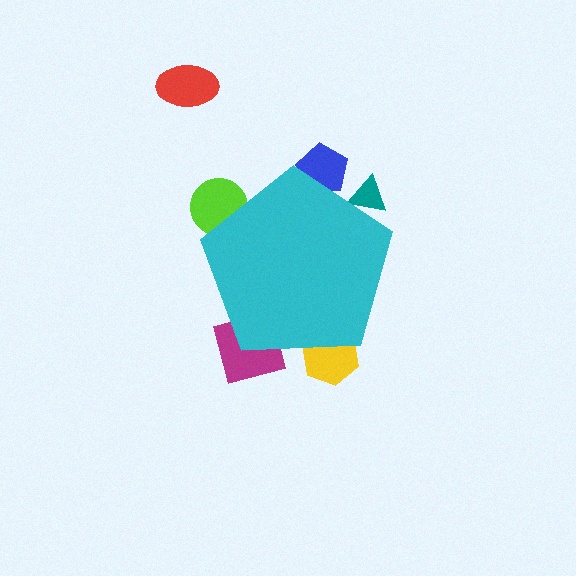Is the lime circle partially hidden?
Yes, the lime circle is partially hidden behind the cyan pentagon.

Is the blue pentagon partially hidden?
Yes, the blue pentagon is partially hidden behind the cyan pentagon.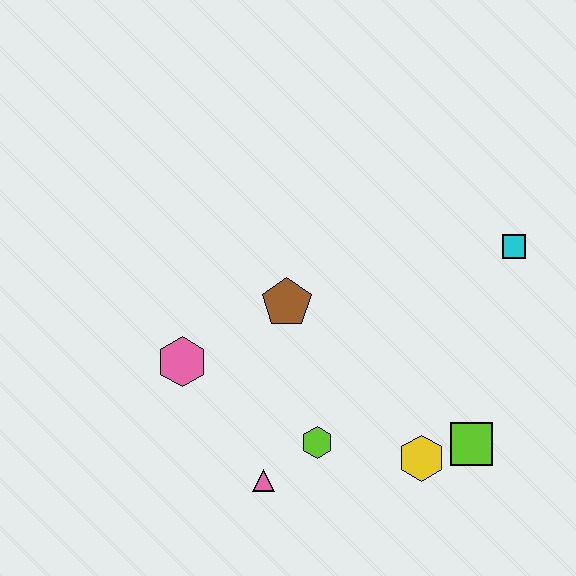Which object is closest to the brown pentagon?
The pink hexagon is closest to the brown pentagon.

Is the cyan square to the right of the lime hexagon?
Yes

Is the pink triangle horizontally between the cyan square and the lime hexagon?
No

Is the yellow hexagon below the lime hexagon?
Yes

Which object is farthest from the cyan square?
The pink hexagon is farthest from the cyan square.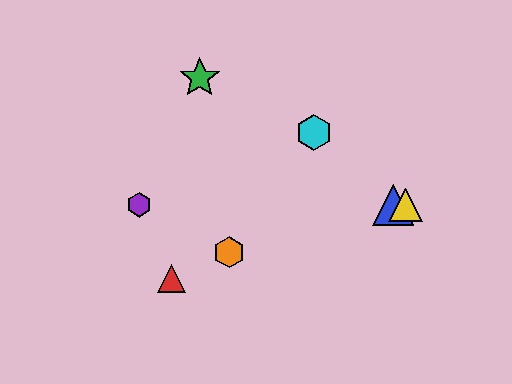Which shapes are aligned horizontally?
The blue triangle, the yellow triangle, the purple hexagon are aligned horizontally.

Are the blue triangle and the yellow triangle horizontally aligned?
Yes, both are at y≈205.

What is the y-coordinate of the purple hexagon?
The purple hexagon is at y≈205.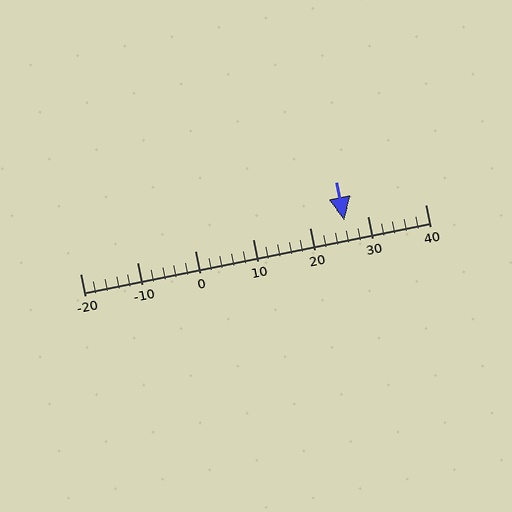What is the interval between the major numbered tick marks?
The major tick marks are spaced 10 units apart.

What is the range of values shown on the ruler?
The ruler shows values from -20 to 40.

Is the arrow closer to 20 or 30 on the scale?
The arrow is closer to 30.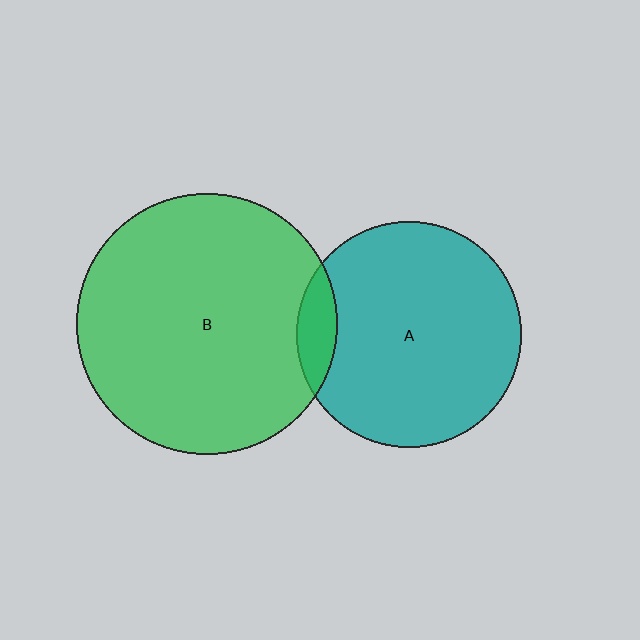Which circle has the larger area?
Circle B (green).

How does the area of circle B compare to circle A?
Approximately 1.3 times.